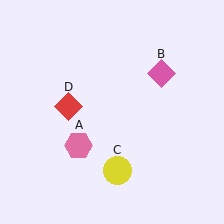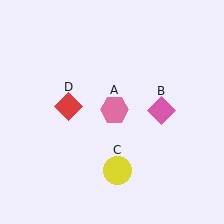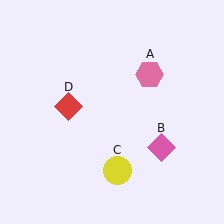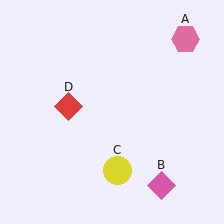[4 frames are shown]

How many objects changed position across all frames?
2 objects changed position: pink hexagon (object A), pink diamond (object B).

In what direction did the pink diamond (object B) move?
The pink diamond (object B) moved down.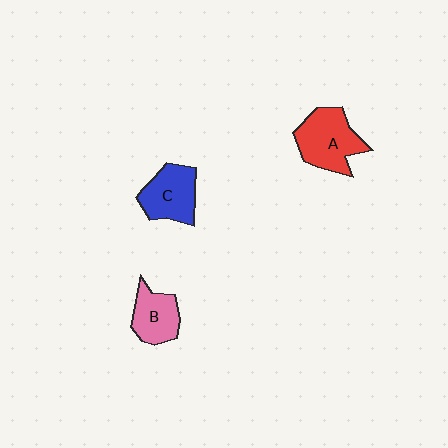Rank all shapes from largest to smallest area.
From largest to smallest: A (red), C (blue), B (pink).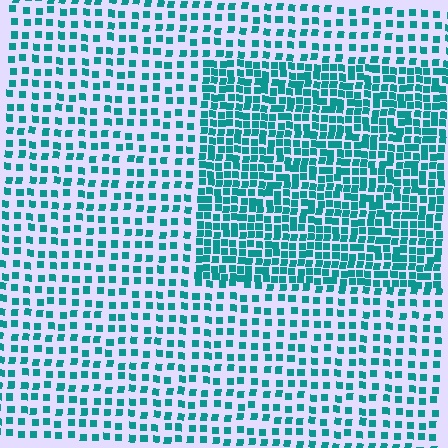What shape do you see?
I see a rectangle.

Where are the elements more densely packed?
The elements are more densely packed inside the rectangle boundary.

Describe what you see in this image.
The image contains small teal elements arranged at two different densities. A rectangle-shaped region is visible where the elements are more densely packed than the surrounding area.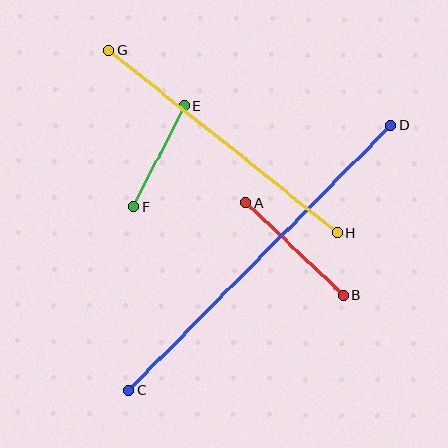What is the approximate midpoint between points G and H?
The midpoint is at approximately (223, 141) pixels.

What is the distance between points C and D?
The distance is approximately 373 pixels.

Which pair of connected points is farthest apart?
Points C and D are farthest apart.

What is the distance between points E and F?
The distance is approximately 113 pixels.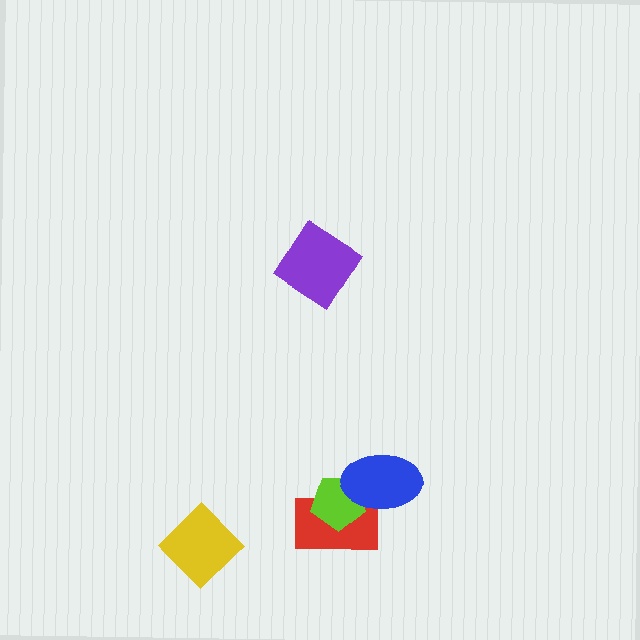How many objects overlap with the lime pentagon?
2 objects overlap with the lime pentagon.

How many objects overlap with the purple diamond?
0 objects overlap with the purple diamond.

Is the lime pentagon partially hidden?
Yes, it is partially covered by another shape.